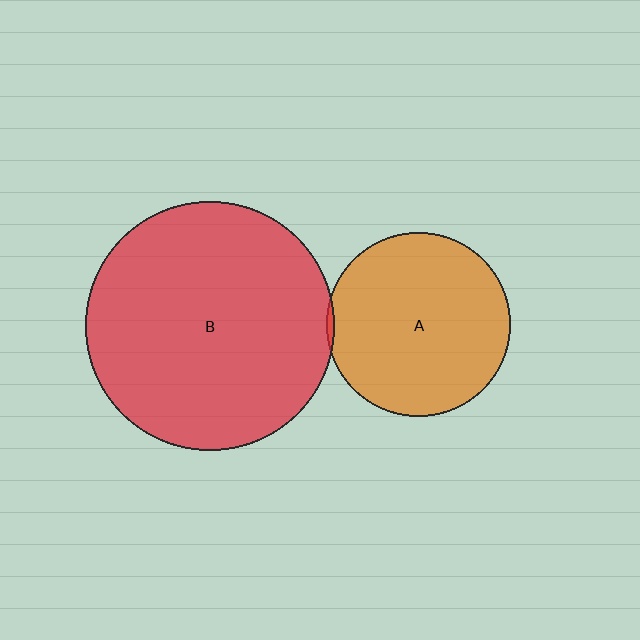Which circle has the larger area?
Circle B (red).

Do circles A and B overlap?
Yes.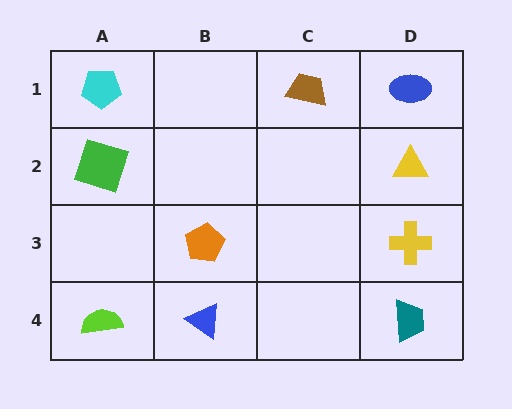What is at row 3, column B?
An orange pentagon.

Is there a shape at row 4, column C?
No, that cell is empty.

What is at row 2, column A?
A green square.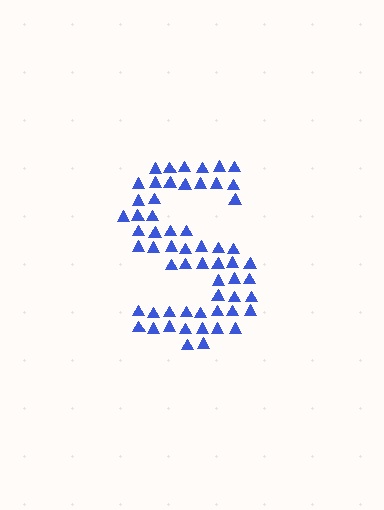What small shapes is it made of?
It is made of small triangles.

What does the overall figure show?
The overall figure shows the letter S.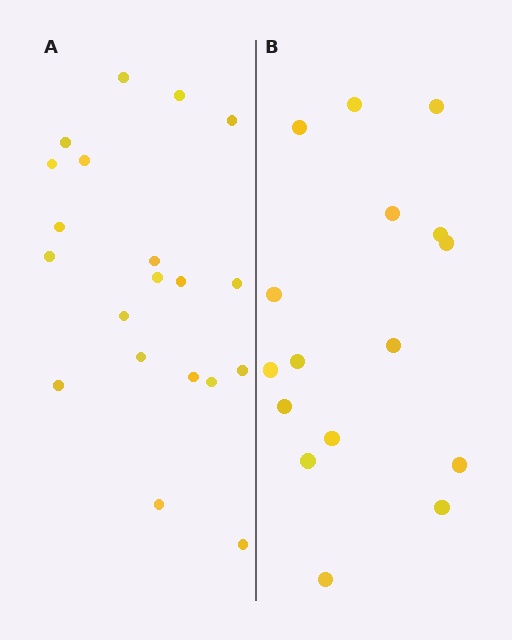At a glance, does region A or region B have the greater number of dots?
Region A (the left region) has more dots.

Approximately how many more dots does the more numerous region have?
Region A has about 4 more dots than region B.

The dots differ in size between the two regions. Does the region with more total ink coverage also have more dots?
No. Region B has more total ink coverage because its dots are larger, but region A actually contains more individual dots. Total area can be misleading — the number of items is what matters here.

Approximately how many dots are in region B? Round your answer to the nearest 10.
About 20 dots. (The exact count is 16, which rounds to 20.)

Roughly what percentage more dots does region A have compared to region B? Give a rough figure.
About 25% more.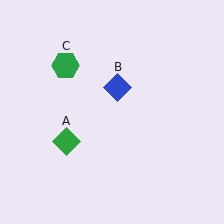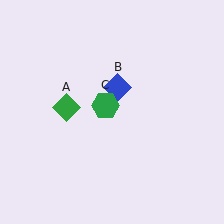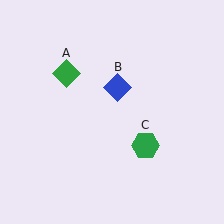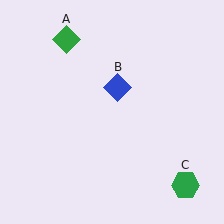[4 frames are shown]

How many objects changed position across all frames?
2 objects changed position: green diamond (object A), green hexagon (object C).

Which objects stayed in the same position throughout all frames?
Blue diamond (object B) remained stationary.